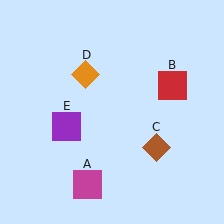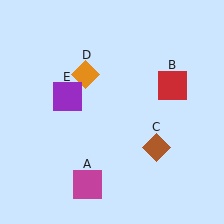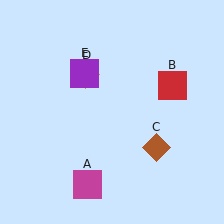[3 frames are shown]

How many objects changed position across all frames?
1 object changed position: purple square (object E).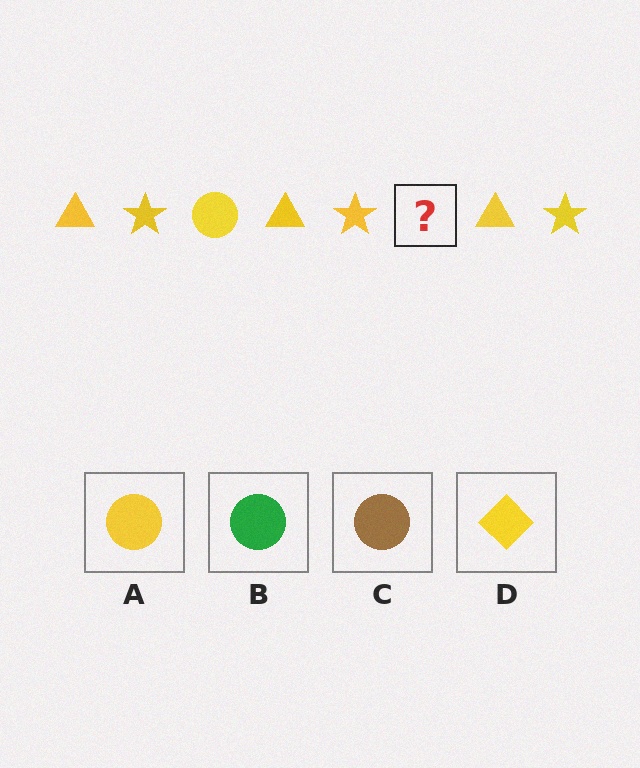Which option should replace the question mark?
Option A.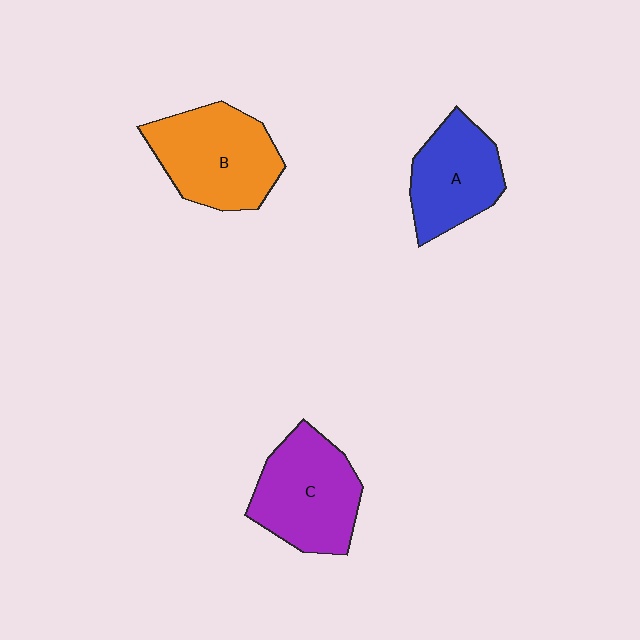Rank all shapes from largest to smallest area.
From largest to smallest: B (orange), C (purple), A (blue).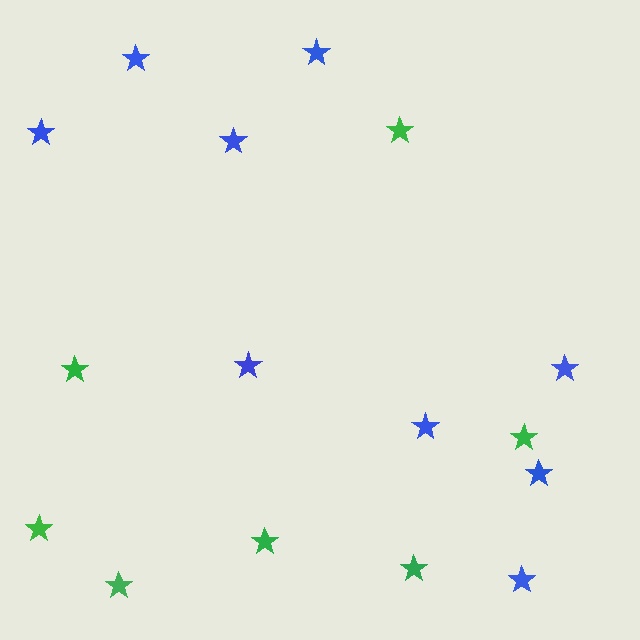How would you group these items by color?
There are 2 groups: one group of blue stars (9) and one group of green stars (7).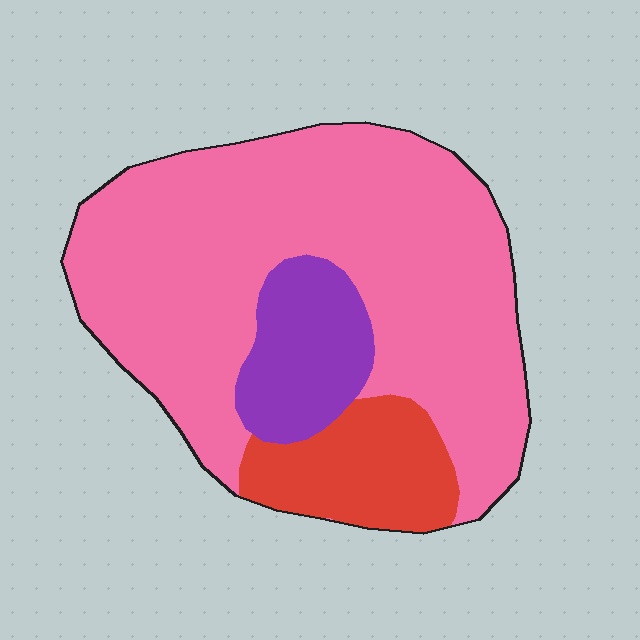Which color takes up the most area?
Pink, at roughly 70%.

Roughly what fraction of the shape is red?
Red takes up less than a quarter of the shape.